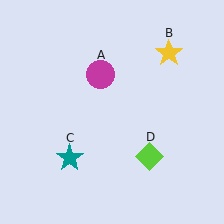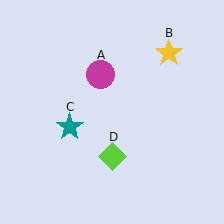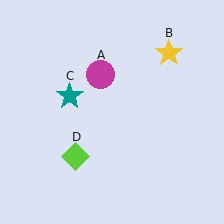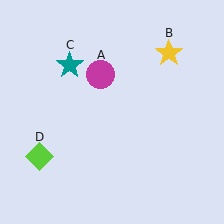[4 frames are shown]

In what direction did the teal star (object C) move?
The teal star (object C) moved up.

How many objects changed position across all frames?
2 objects changed position: teal star (object C), lime diamond (object D).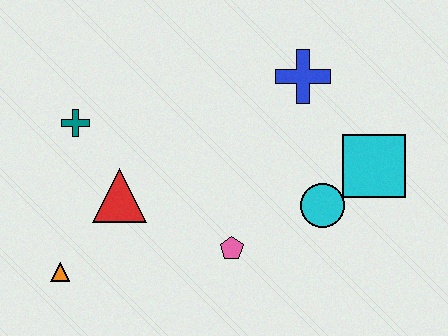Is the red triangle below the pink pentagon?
No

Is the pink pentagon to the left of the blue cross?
Yes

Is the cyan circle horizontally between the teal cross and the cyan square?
Yes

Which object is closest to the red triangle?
The teal cross is closest to the red triangle.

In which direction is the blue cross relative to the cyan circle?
The blue cross is above the cyan circle.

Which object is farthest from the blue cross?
The orange triangle is farthest from the blue cross.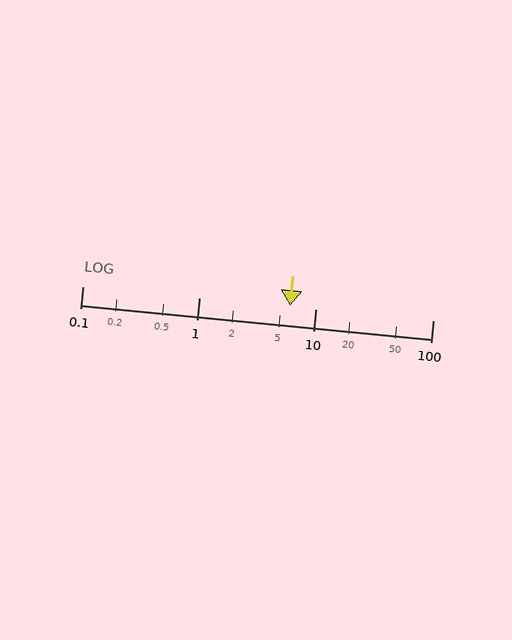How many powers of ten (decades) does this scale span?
The scale spans 3 decades, from 0.1 to 100.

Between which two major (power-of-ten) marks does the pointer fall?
The pointer is between 1 and 10.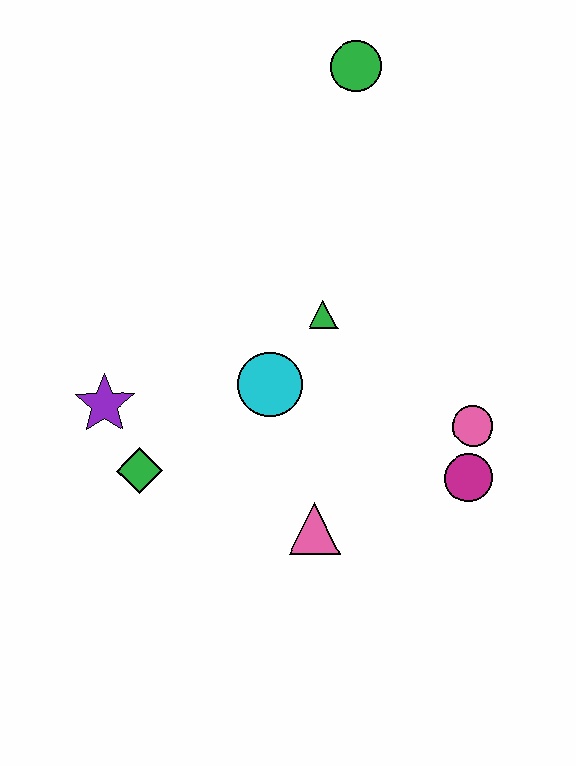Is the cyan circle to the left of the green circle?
Yes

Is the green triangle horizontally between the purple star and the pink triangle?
No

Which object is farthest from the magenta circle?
The green circle is farthest from the magenta circle.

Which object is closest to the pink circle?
The magenta circle is closest to the pink circle.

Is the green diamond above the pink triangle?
Yes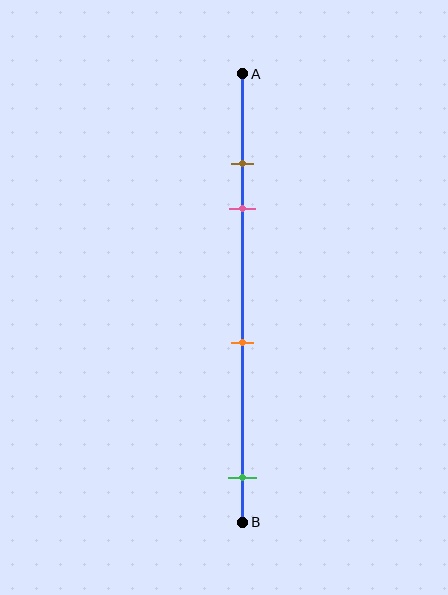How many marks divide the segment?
There are 4 marks dividing the segment.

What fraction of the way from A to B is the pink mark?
The pink mark is approximately 30% (0.3) of the way from A to B.